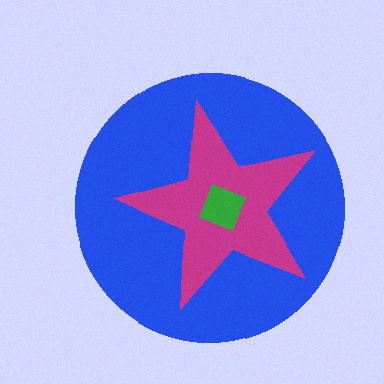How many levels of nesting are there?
3.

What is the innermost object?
The green square.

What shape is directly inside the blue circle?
The magenta star.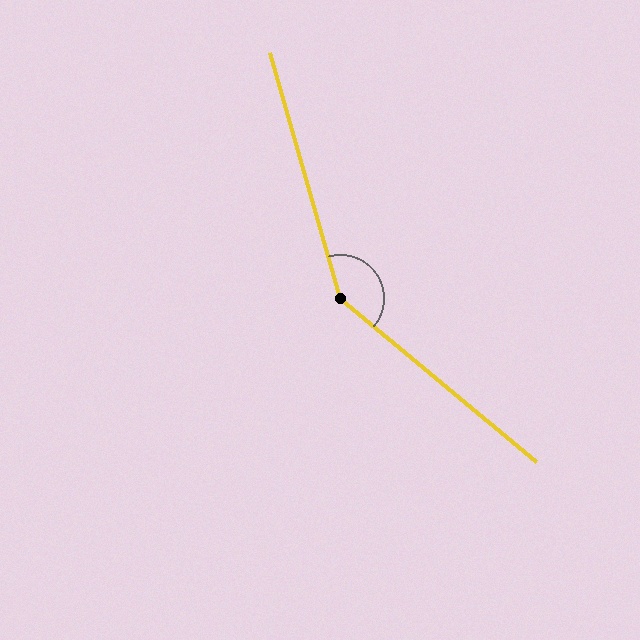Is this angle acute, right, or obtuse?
It is obtuse.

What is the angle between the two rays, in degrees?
Approximately 146 degrees.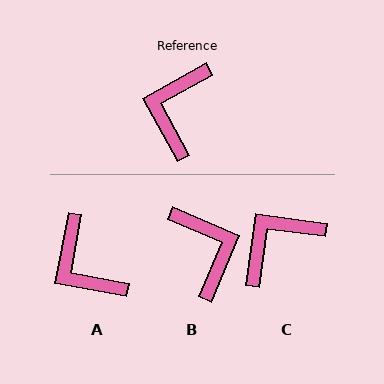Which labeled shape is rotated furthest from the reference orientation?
B, about 142 degrees away.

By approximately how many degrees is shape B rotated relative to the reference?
Approximately 142 degrees clockwise.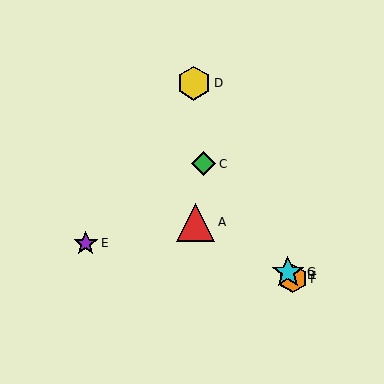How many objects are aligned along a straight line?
4 objects (B, C, F, G) are aligned along a straight line.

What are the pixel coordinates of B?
Object B is at (290, 275).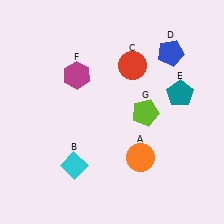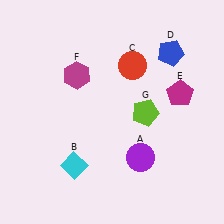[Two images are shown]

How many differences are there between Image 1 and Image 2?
There are 2 differences between the two images.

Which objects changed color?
A changed from orange to purple. E changed from teal to magenta.